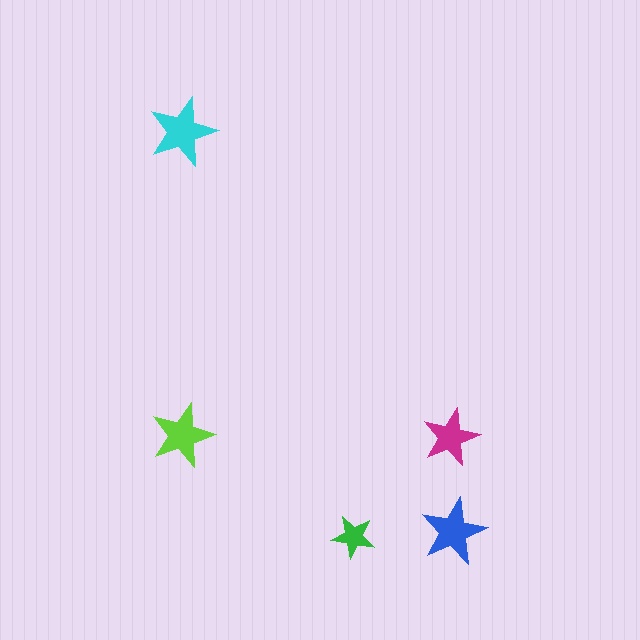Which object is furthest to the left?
The lime star is leftmost.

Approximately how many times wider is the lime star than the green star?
About 1.5 times wider.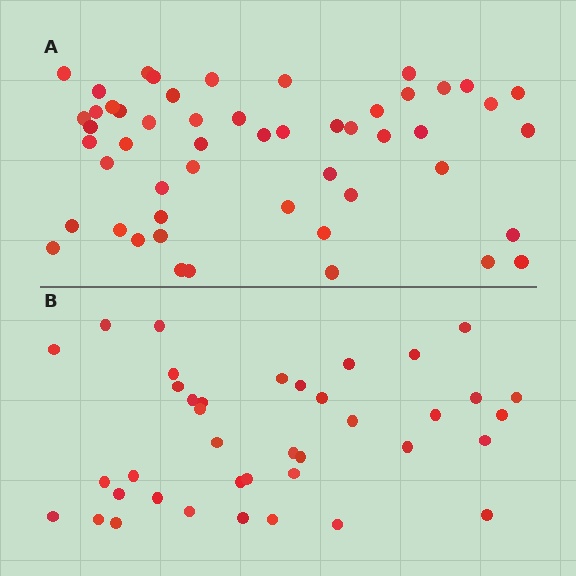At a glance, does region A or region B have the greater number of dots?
Region A (the top region) has more dots.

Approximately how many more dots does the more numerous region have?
Region A has approximately 15 more dots than region B.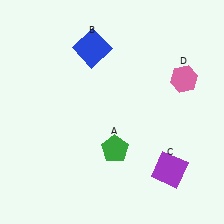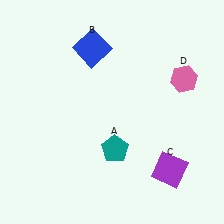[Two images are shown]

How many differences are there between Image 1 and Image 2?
There is 1 difference between the two images.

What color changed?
The pentagon (A) changed from green in Image 1 to teal in Image 2.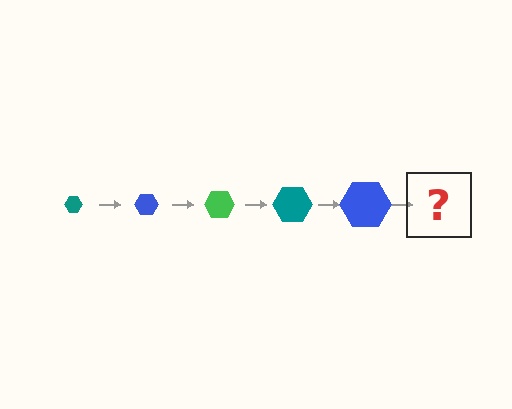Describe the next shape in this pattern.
It should be a green hexagon, larger than the previous one.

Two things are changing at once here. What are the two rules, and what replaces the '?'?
The two rules are that the hexagon grows larger each step and the color cycles through teal, blue, and green. The '?' should be a green hexagon, larger than the previous one.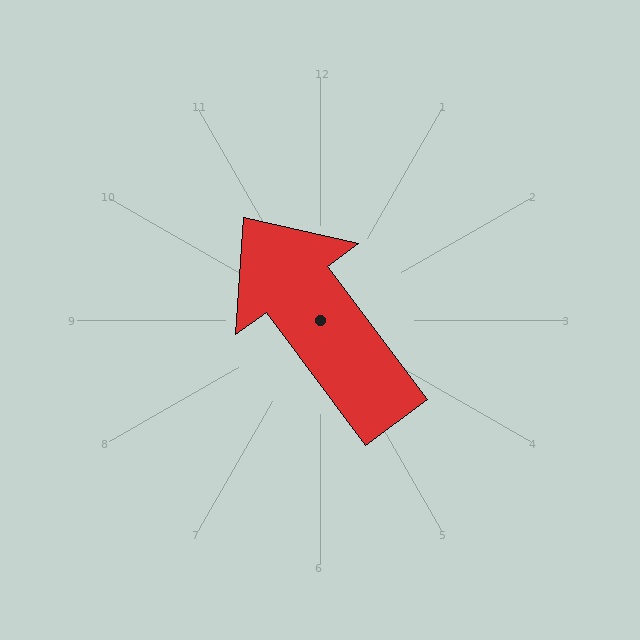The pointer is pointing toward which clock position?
Roughly 11 o'clock.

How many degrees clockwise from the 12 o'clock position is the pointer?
Approximately 323 degrees.